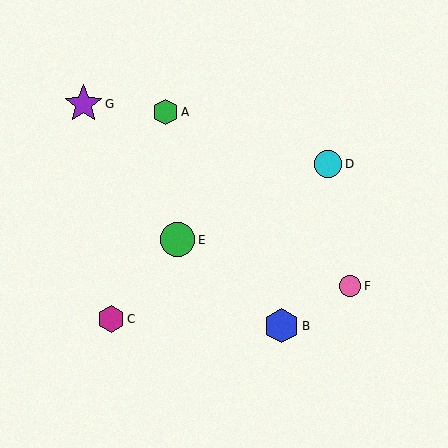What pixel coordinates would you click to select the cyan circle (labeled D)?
Click at (328, 164) to select the cyan circle D.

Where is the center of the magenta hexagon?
The center of the magenta hexagon is at (111, 319).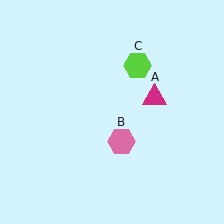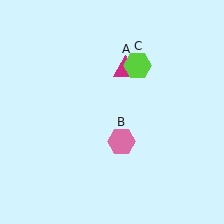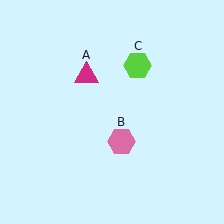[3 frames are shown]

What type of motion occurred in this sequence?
The magenta triangle (object A) rotated counterclockwise around the center of the scene.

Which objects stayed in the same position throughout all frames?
Pink hexagon (object B) and lime hexagon (object C) remained stationary.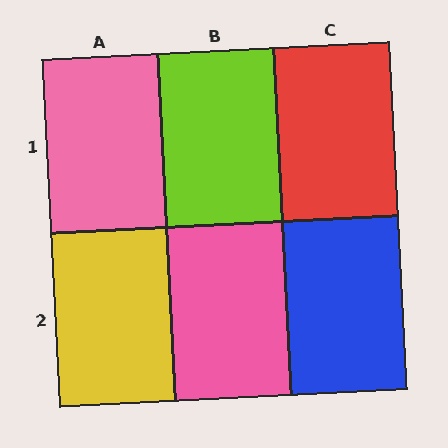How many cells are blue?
1 cell is blue.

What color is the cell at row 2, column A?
Yellow.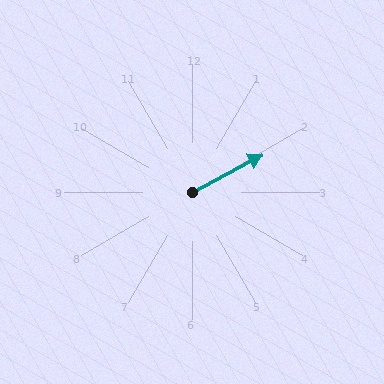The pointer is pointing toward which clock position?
Roughly 2 o'clock.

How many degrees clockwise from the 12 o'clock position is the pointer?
Approximately 62 degrees.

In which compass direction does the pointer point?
Northeast.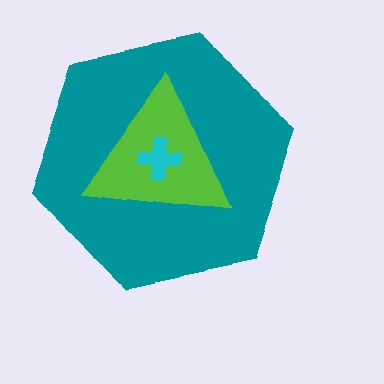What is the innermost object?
The cyan cross.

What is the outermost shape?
The teal hexagon.